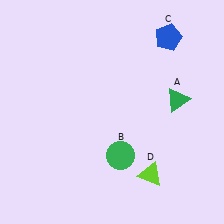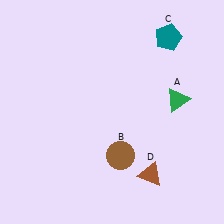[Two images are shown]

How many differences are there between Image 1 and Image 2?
There are 3 differences between the two images.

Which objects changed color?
B changed from green to brown. C changed from blue to teal. D changed from lime to brown.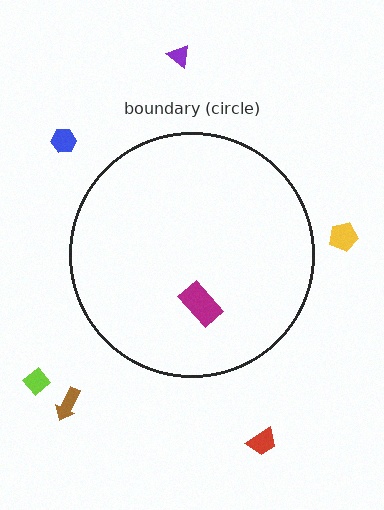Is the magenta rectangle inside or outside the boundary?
Inside.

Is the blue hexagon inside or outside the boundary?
Outside.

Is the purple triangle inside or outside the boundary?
Outside.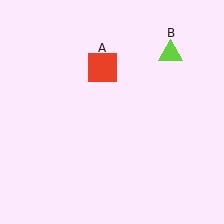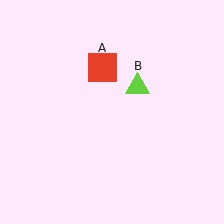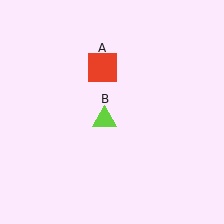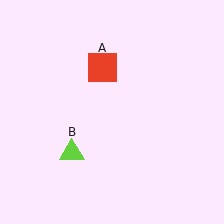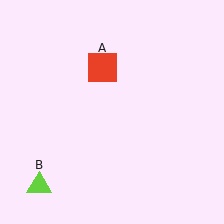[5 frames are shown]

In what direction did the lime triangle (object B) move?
The lime triangle (object B) moved down and to the left.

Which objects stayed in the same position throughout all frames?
Red square (object A) remained stationary.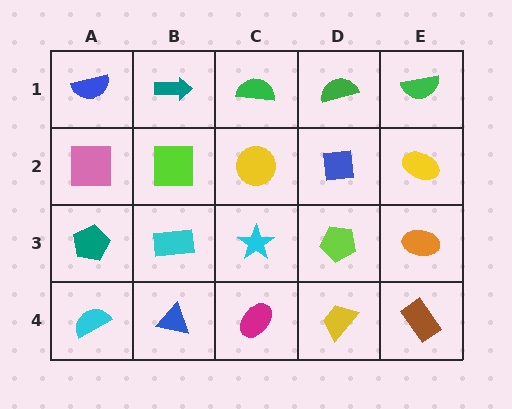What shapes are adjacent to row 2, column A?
A blue semicircle (row 1, column A), a teal pentagon (row 3, column A), a lime square (row 2, column B).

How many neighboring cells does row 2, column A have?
3.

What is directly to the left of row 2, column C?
A lime square.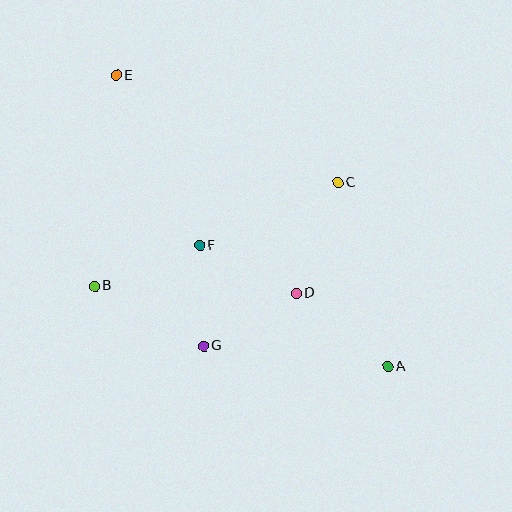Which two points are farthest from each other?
Points A and E are farthest from each other.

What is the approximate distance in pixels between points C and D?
The distance between C and D is approximately 118 pixels.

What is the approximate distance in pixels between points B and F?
The distance between B and F is approximately 113 pixels.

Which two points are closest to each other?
Points F and G are closest to each other.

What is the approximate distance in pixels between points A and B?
The distance between A and B is approximately 304 pixels.